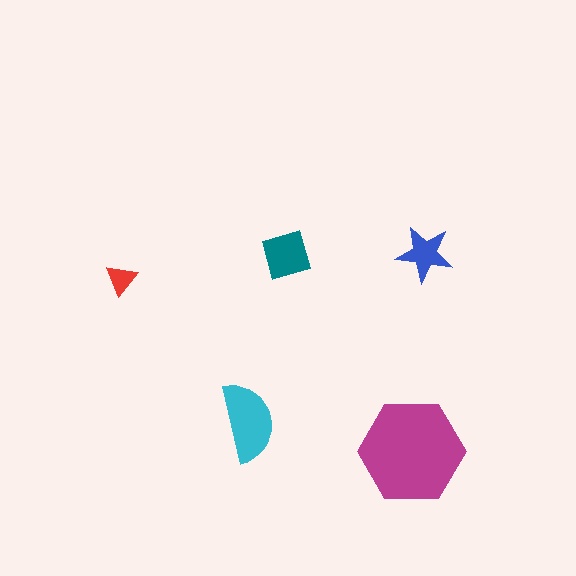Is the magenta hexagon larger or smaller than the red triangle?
Larger.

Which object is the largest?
The magenta hexagon.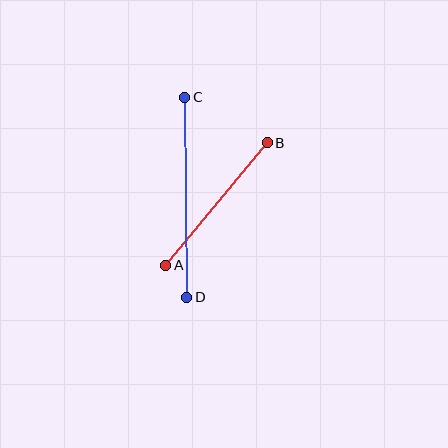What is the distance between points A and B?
The distance is approximately 159 pixels.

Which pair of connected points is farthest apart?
Points C and D are farthest apart.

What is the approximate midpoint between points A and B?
The midpoint is at approximately (217, 204) pixels.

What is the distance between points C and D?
The distance is approximately 200 pixels.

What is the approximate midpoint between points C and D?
The midpoint is at approximately (186, 197) pixels.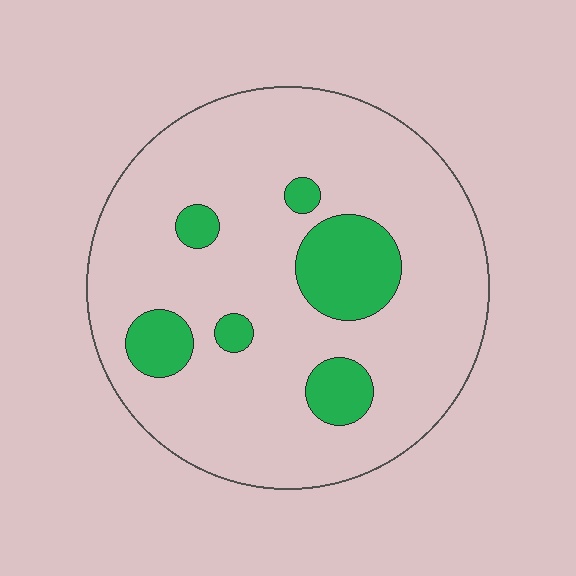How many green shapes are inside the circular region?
6.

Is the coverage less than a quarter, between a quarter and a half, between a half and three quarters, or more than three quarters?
Less than a quarter.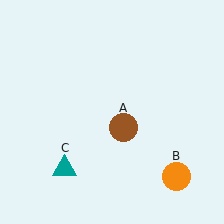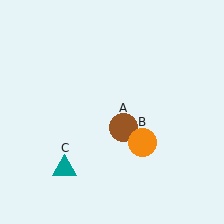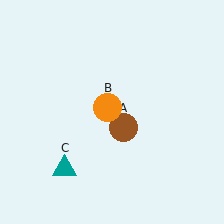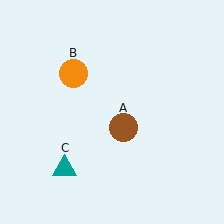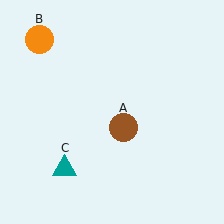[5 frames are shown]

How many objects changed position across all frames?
1 object changed position: orange circle (object B).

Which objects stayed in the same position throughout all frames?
Brown circle (object A) and teal triangle (object C) remained stationary.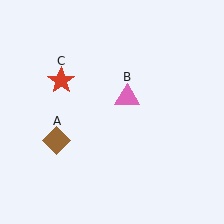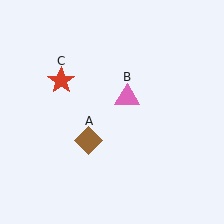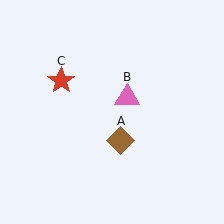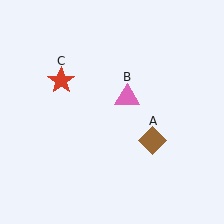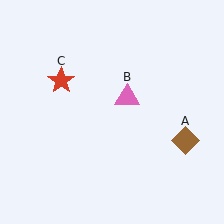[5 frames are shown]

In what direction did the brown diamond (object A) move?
The brown diamond (object A) moved right.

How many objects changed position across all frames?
1 object changed position: brown diamond (object A).